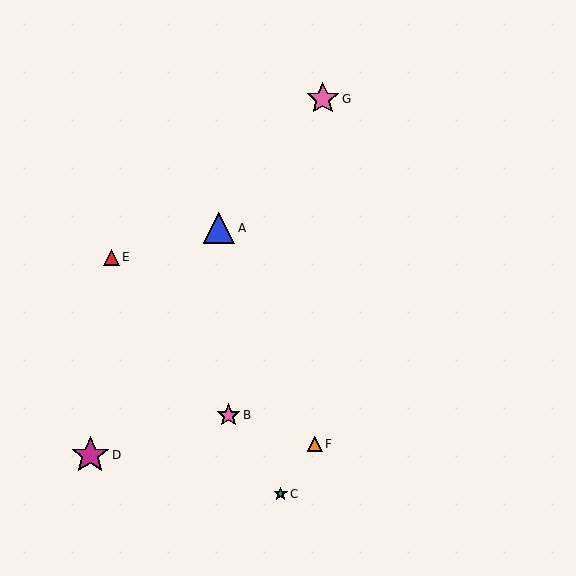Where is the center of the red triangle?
The center of the red triangle is at (111, 257).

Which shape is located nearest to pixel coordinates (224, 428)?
The pink star (labeled B) at (228, 415) is nearest to that location.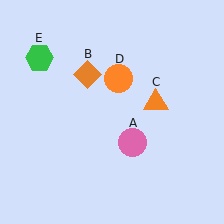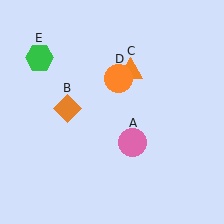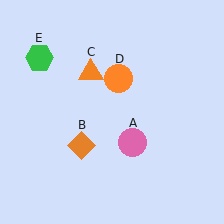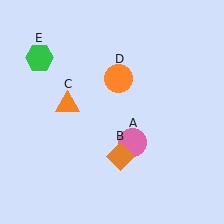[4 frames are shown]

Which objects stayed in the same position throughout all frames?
Pink circle (object A) and orange circle (object D) and green hexagon (object E) remained stationary.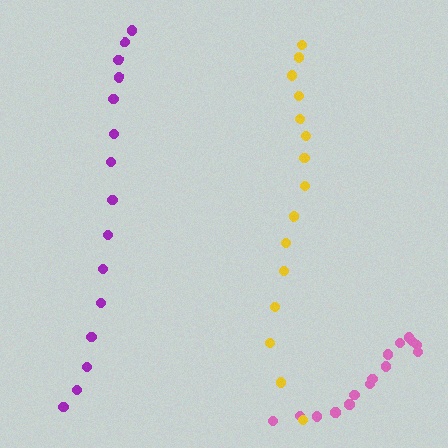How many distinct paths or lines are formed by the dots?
There are 3 distinct paths.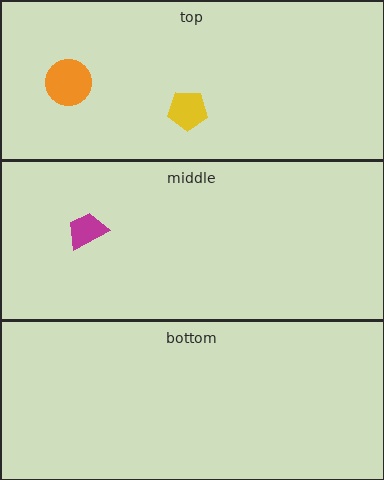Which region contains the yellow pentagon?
The top region.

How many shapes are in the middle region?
1.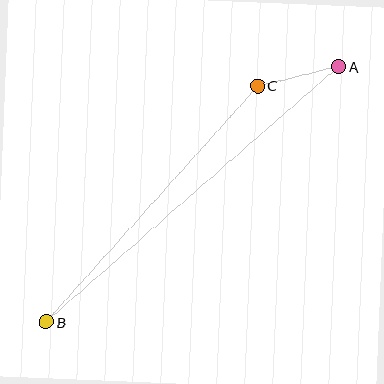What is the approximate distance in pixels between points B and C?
The distance between B and C is approximately 317 pixels.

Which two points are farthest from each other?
Points A and B are farthest from each other.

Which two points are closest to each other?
Points A and C are closest to each other.